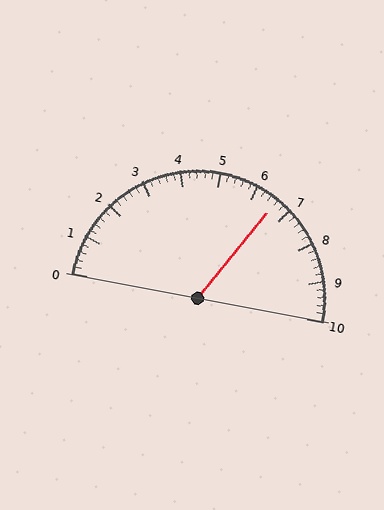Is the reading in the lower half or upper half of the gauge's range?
The reading is in the upper half of the range (0 to 10).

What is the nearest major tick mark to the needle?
The nearest major tick mark is 7.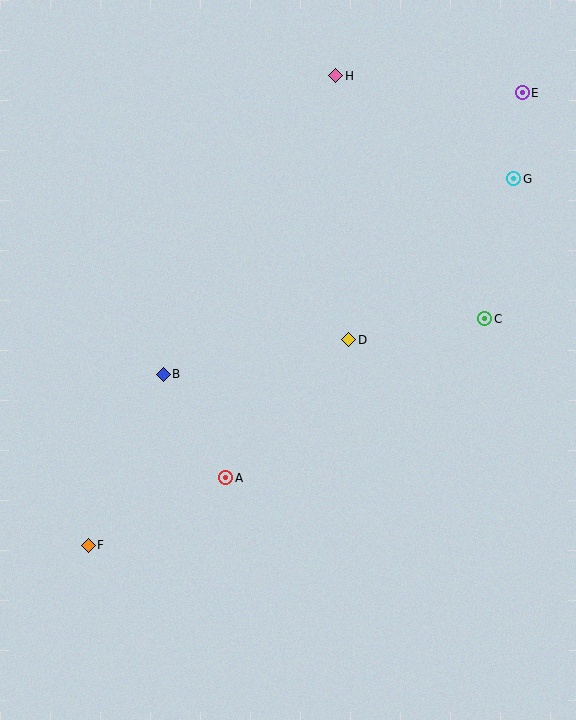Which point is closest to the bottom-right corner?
Point C is closest to the bottom-right corner.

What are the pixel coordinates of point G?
Point G is at (514, 179).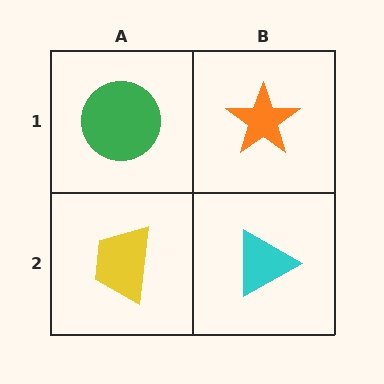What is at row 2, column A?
A yellow trapezoid.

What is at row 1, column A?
A green circle.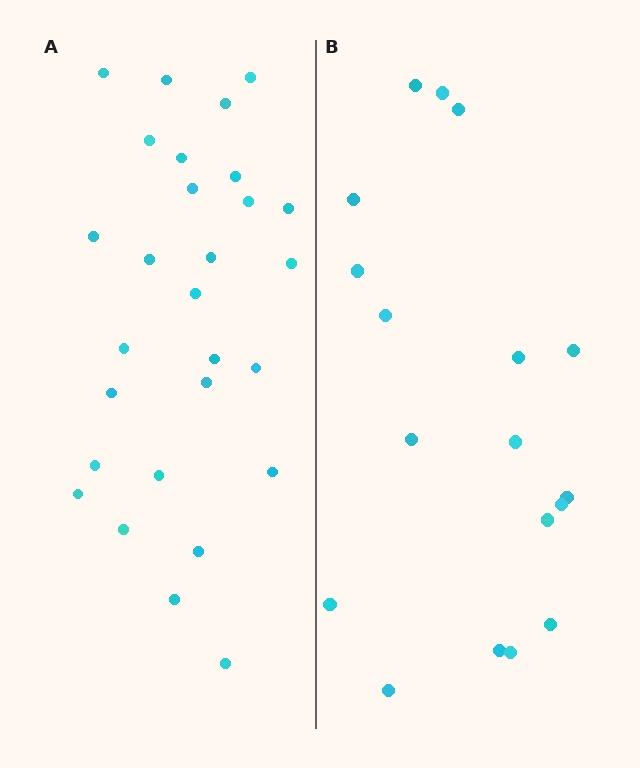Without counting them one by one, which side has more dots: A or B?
Region A (the left region) has more dots.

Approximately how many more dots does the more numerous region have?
Region A has roughly 10 or so more dots than region B.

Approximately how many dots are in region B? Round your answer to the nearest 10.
About 20 dots. (The exact count is 18, which rounds to 20.)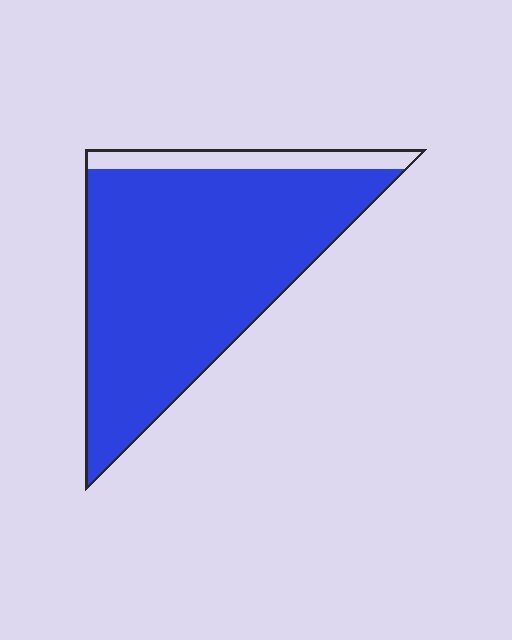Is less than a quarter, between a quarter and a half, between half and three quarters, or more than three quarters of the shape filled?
More than three quarters.